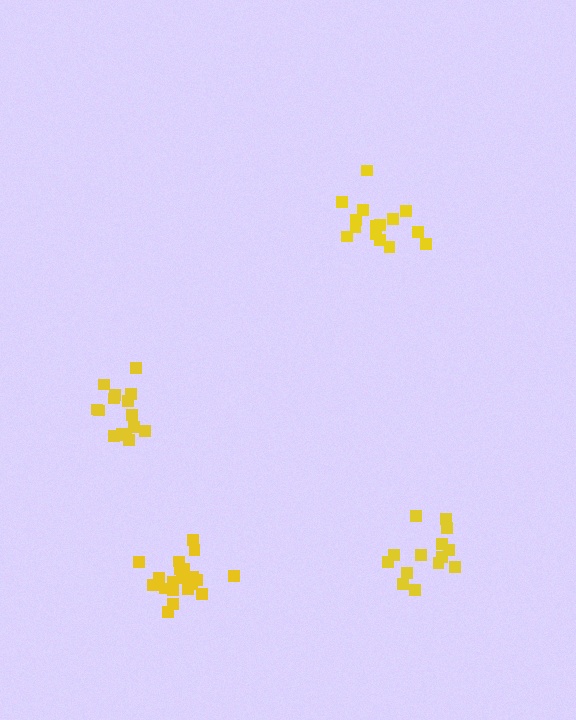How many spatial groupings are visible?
There are 4 spatial groupings.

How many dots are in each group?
Group 1: 15 dots, Group 2: 14 dots, Group 3: 20 dots, Group 4: 15 dots (64 total).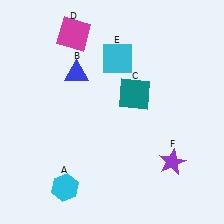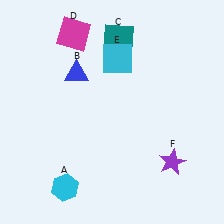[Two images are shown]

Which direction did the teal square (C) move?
The teal square (C) moved up.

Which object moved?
The teal square (C) moved up.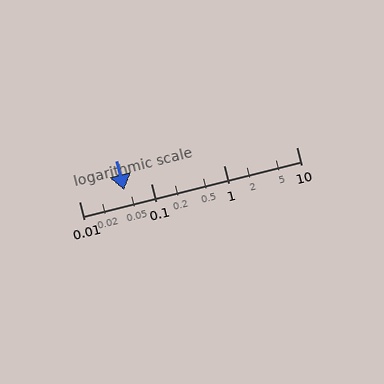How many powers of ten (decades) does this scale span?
The scale spans 3 decades, from 0.01 to 10.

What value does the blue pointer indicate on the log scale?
The pointer indicates approximately 0.042.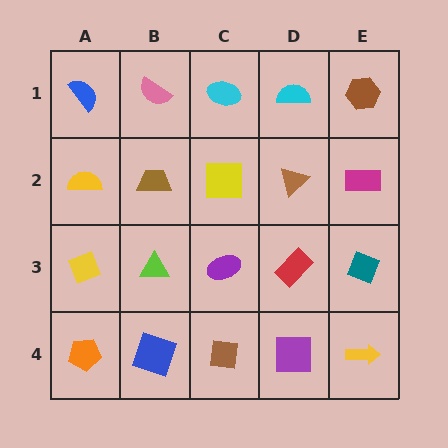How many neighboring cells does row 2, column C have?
4.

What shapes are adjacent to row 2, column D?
A cyan semicircle (row 1, column D), a red rectangle (row 3, column D), a yellow square (row 2, column C), a magenta rectangle (row 2, column E).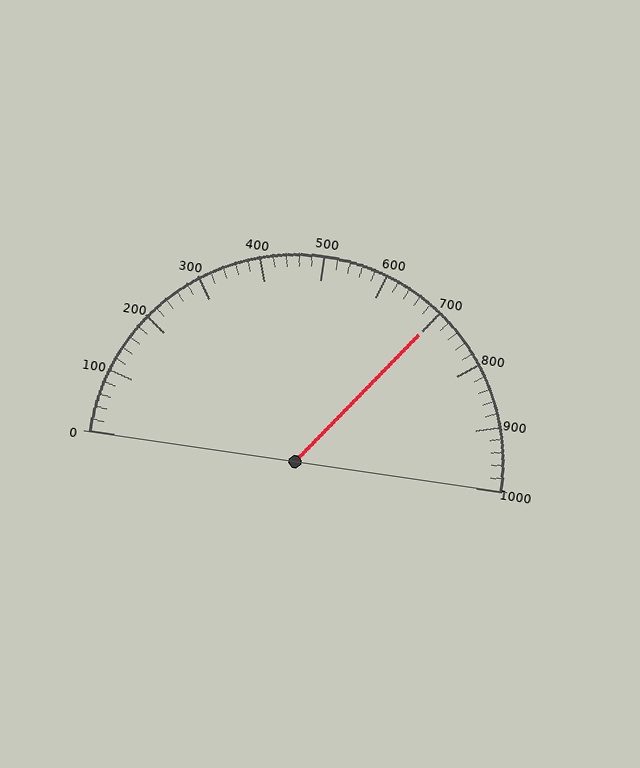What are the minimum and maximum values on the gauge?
The gauge ranges from 0 to 1000.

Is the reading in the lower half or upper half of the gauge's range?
The reading is in the upper half of the range (0 to 1000).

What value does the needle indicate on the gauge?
The needle indicates approximately 700.